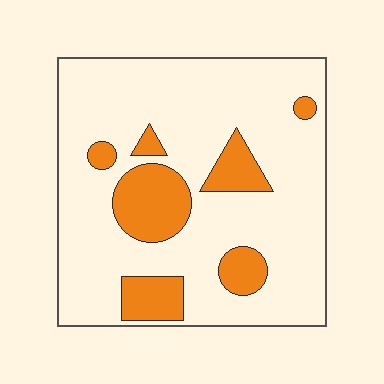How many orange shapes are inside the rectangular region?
7.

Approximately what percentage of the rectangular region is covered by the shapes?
Approximately 20%.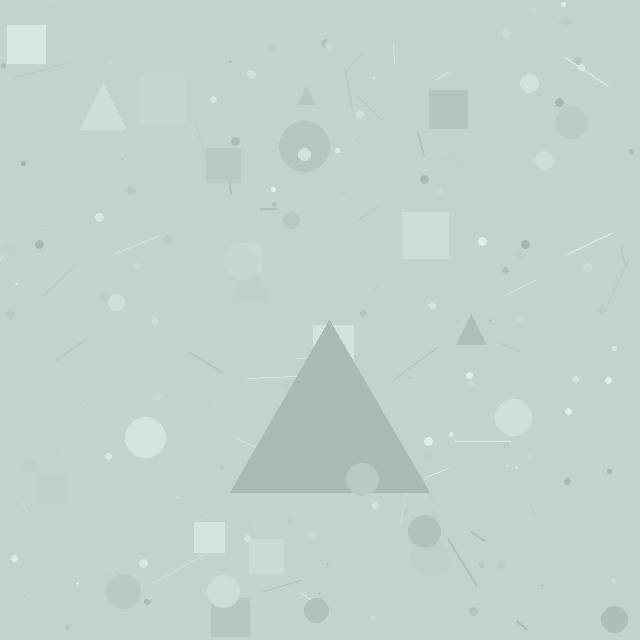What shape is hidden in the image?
A triangle is hidden in the image.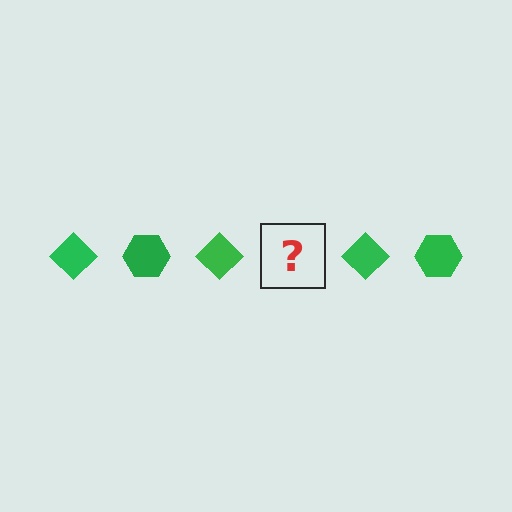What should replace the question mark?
The question mark should be replaced with a green hexagon.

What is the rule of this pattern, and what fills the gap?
The rule is that the pattern cycles through diamond, hexagon shapes in green. The gap should be filled with a green hexagon.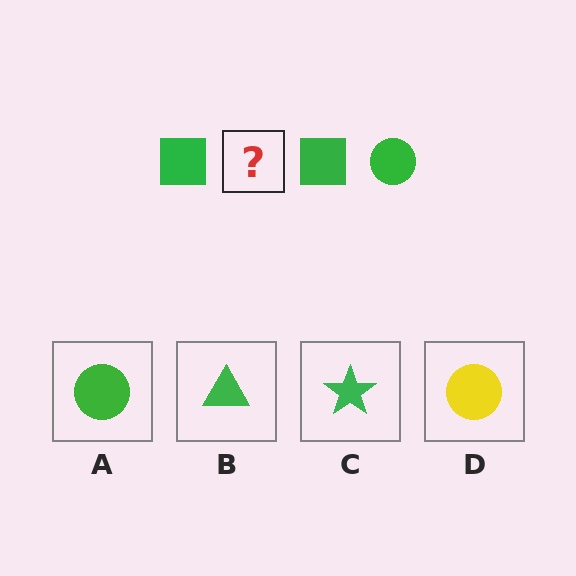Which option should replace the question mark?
Option A.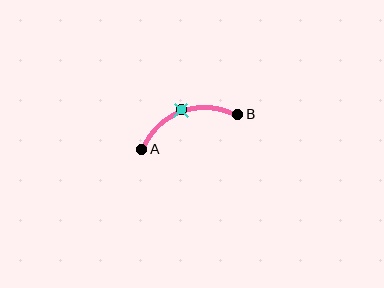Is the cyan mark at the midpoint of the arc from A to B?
Yes. The cyan mark lies on the arc at equal arc-length from both A and B — it is the arc midpoint.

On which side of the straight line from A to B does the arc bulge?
The arc bulges above the straight line connecting A and B.